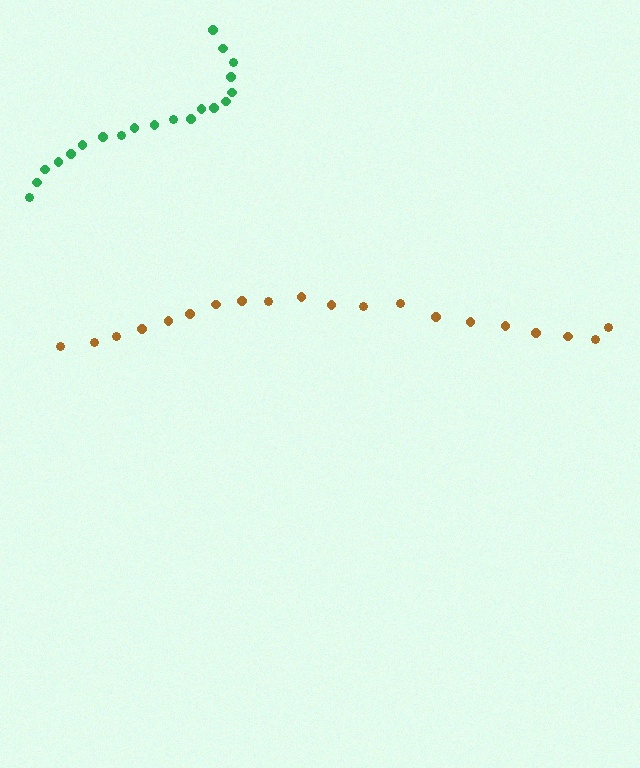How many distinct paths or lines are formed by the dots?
There are 2 distinct paths.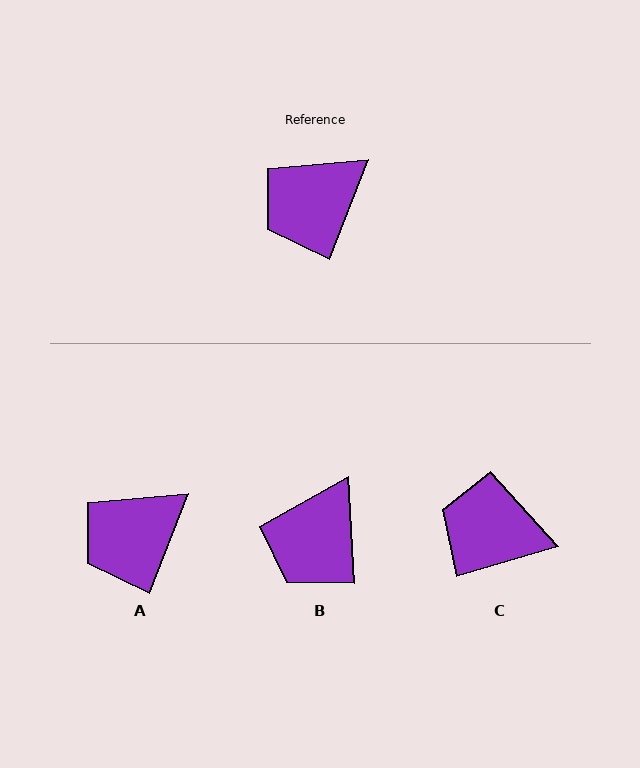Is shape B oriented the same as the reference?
No, it is off by about 25 degrees.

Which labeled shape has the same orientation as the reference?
A.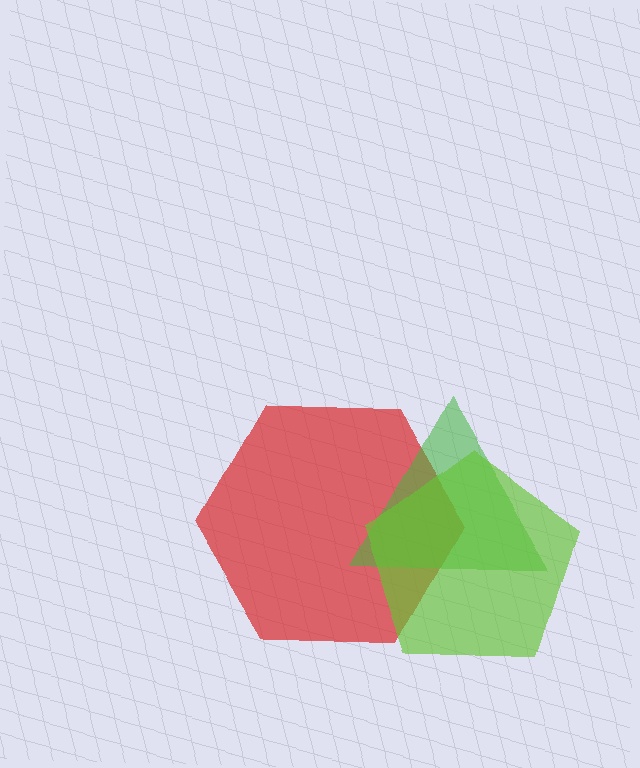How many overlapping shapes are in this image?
There are 3 overlapping shapes in the image.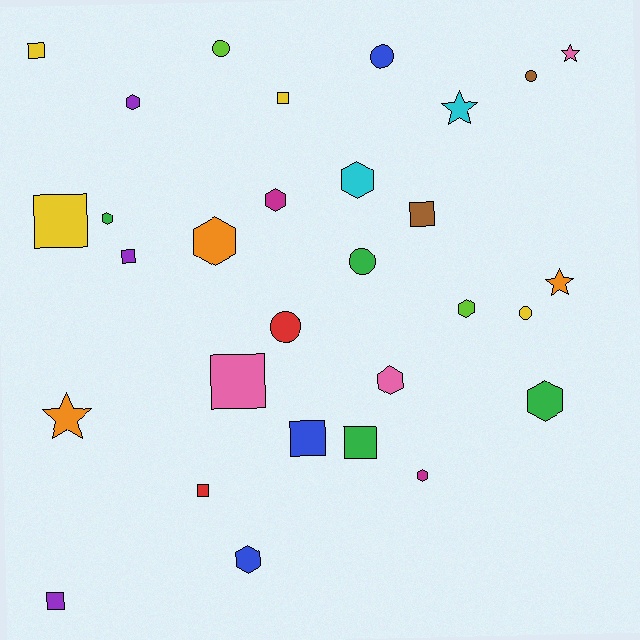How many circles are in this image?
There are 6 circles.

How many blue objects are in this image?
There are 3 blue objects.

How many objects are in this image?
There are 30 objects.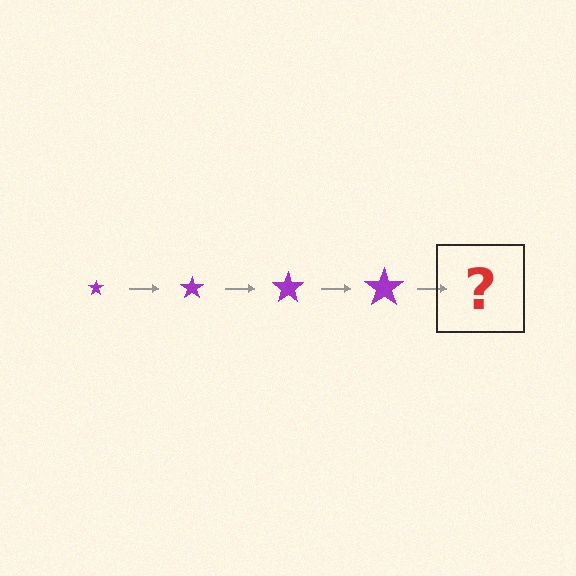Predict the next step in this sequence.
The next step is a purple star, larger than the previous one.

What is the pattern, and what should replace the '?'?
The pattern is that the star gets progressively larger each step. The '?' should be a purple star, larger than the previous one.